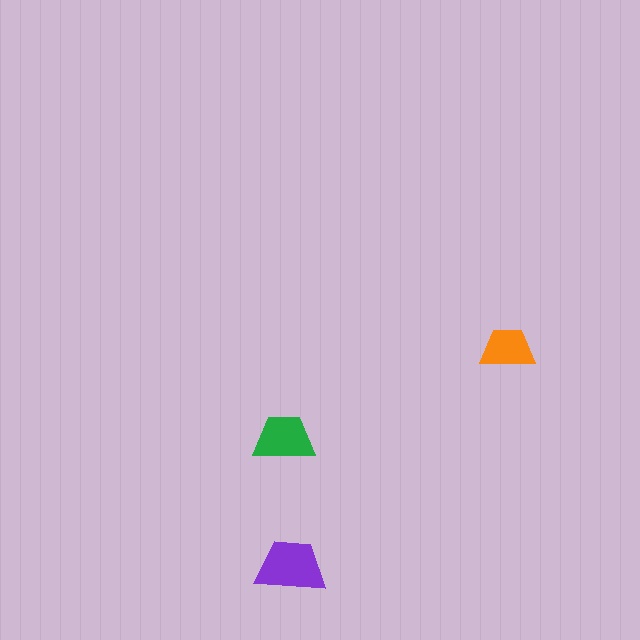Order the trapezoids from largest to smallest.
the purple one, the green one, the orange one.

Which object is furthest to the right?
The orange trapezoid is rightmost.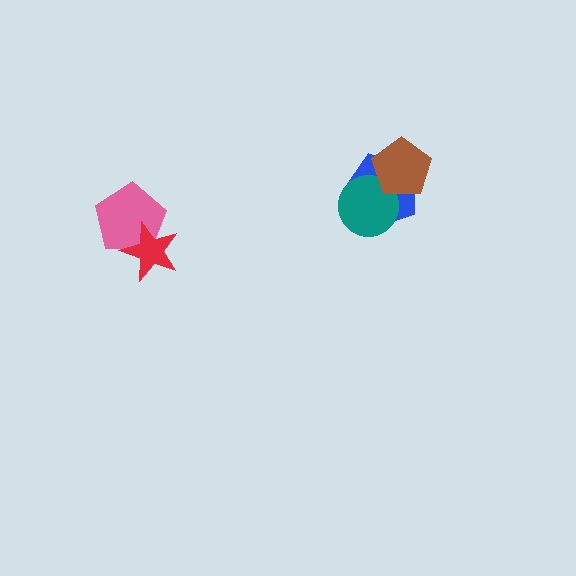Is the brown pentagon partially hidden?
No, no other shape covers it.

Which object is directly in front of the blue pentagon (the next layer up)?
The teal circle is directly in front of the blue pentagon.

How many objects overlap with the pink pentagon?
1 object overlaps with the pink pentagon.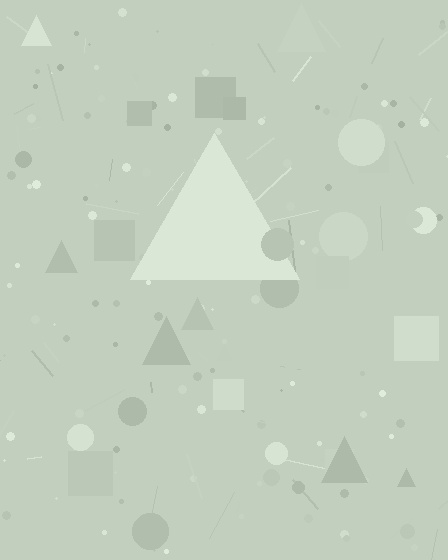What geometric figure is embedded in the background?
A triangle is embedded in the background.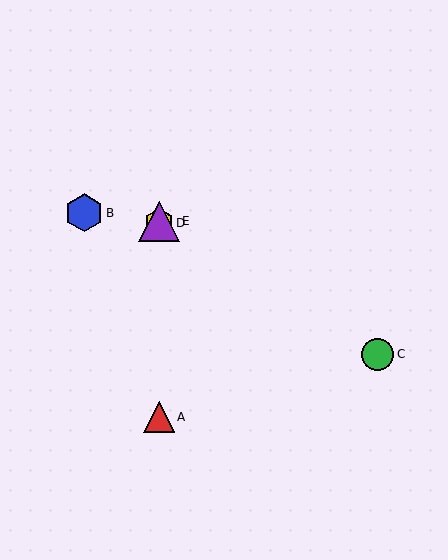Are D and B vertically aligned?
No, D is at x≈159 and B is at x≈84.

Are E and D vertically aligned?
Yes, both are at x≈159.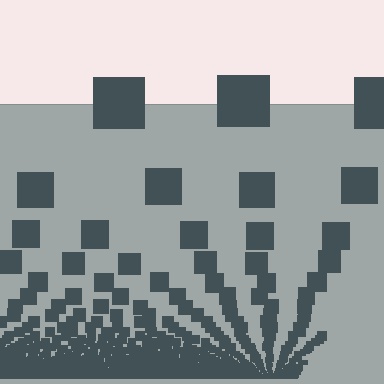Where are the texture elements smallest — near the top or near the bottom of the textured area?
Near the bottom.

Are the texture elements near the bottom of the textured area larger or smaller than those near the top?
Smaller. The gradient is inverted — elements near the bottom are smaller and denser.